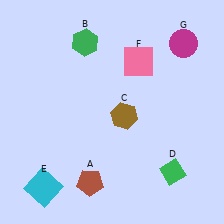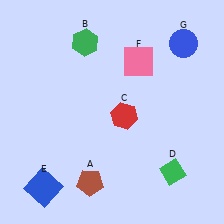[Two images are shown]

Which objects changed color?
C changed from brown to red. E changed from cyan to blue. G changed from magenta to blue.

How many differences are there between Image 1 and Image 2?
There are 3 differences between the two images.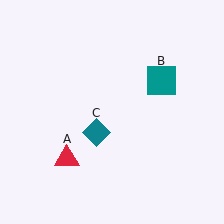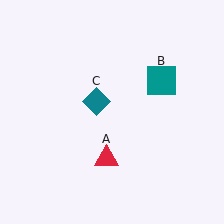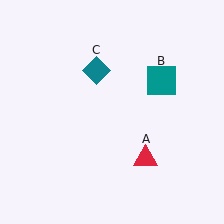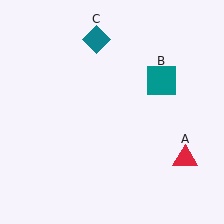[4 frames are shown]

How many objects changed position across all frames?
2 objects changed position: red triangle (object A), teal diamond (object C).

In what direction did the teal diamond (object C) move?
The teal diamond (object C) moved up.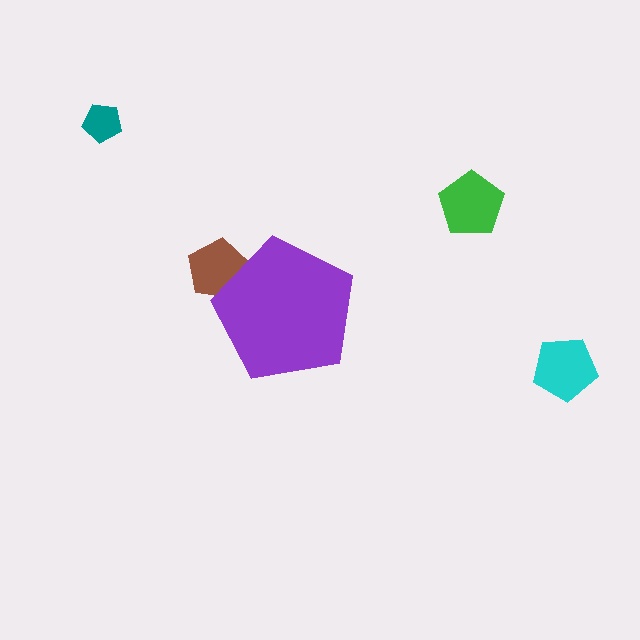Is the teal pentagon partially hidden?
No, the teal pentagon is fully visible.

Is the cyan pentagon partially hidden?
No, the cyan pentagon is fully visible.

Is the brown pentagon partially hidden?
Yes, the brown pentagon is partially hidden behind the purple pentagon.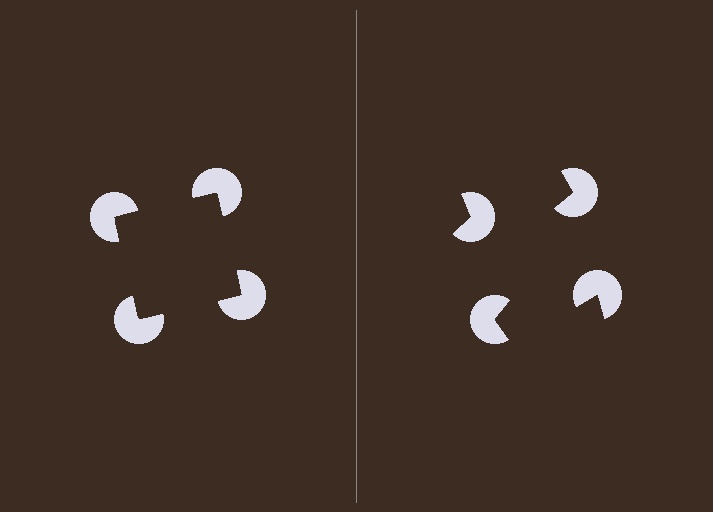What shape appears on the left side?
An illusory square.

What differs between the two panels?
The pac-man discs are positioned identically on both sides; only the wedge orientations differ. On the left they align to a square; on the right they are misaligned.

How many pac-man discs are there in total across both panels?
8 — 4 on each side.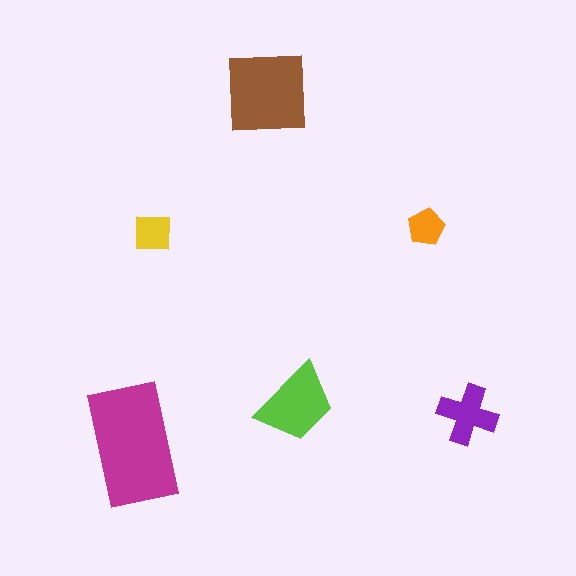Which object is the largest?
The magenta rectangle.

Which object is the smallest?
The orange pentagon.